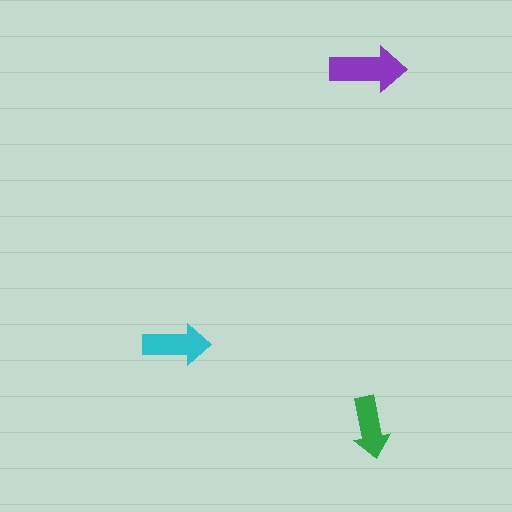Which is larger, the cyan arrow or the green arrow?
The cyan one.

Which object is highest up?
The purple arrow is topmost.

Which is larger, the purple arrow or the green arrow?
The purple one.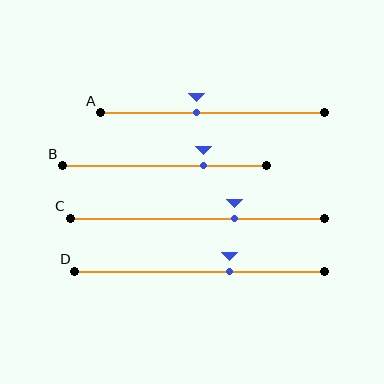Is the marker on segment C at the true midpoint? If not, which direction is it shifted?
No, the marker on segment C is shifted to the right by about 15% of the segment length.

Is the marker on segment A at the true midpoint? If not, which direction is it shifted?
No, the marker on segment A is shifted to the left by about 7% of the segment length.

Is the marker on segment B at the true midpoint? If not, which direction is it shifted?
No, the marker on segment B is shifted to the right by about 19% of the segment length.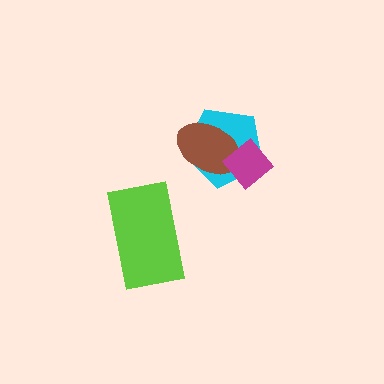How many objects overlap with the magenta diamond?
2 objects overlap with the magenta diamond.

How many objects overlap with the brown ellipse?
2 objects overlap with the brown ellipse.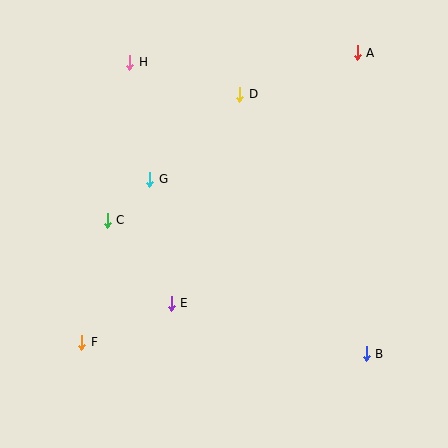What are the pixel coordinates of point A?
Point A is at (357, 53).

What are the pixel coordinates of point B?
Point B is at (366, 354).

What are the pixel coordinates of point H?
Point H is at (130, 62).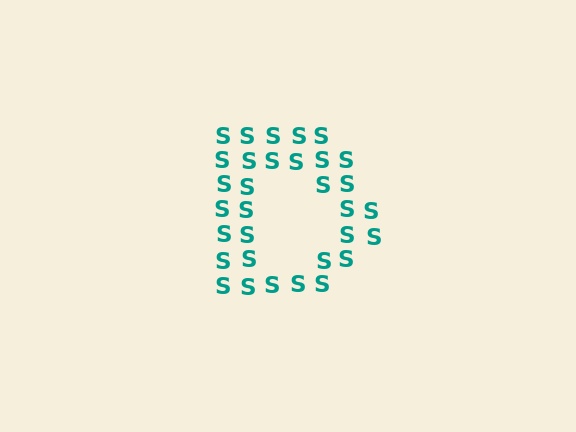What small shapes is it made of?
It is made of small letter S's.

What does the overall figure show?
The overall figure shows the letter D.